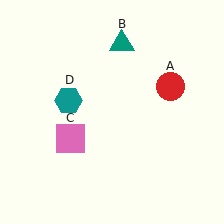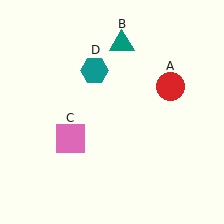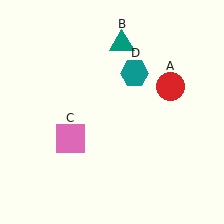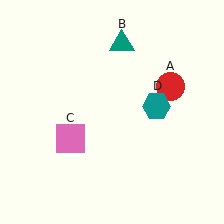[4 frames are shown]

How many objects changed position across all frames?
1 object changed position: teal hexagon (object D).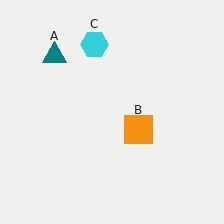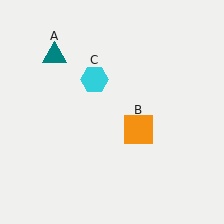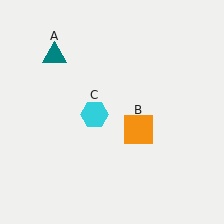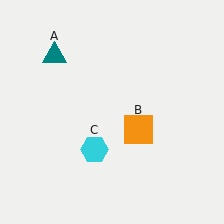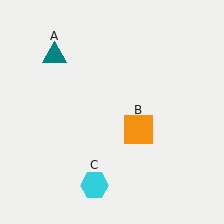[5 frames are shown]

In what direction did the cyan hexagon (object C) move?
The cyan hexagon (object C) moved down.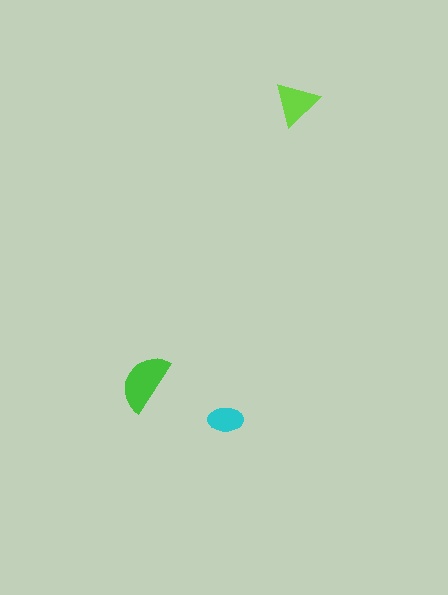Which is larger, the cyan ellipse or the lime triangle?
The lime triangle.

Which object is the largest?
The green semicircle.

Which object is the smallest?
The cyan ellipse.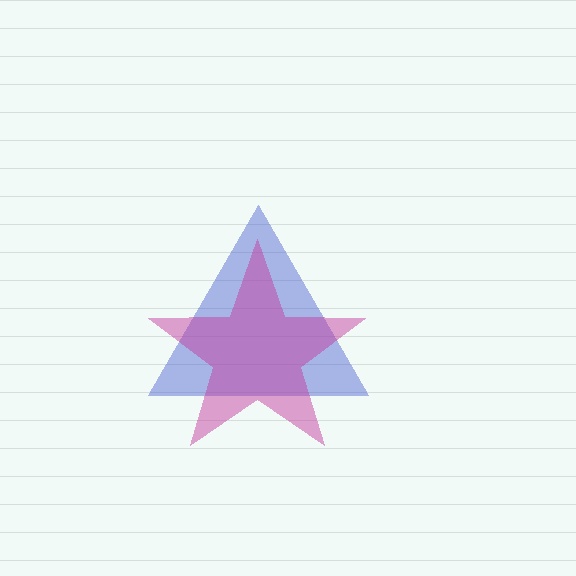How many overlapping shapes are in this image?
There are 2 overlapping shapes in the image.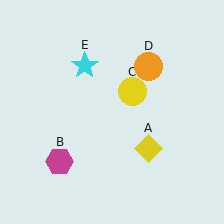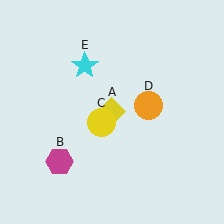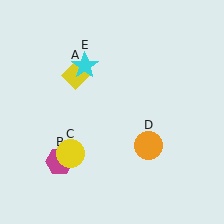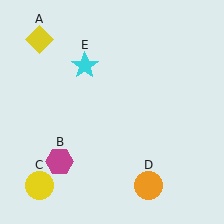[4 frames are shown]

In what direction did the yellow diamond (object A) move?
The yellow diamond (object A) moved up and to the left.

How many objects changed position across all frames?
3 objects changed position: yellow diamond (object A), yellow circle (object C), orange circle (object D).